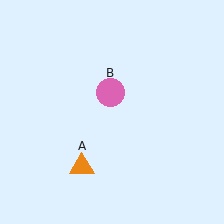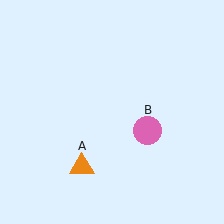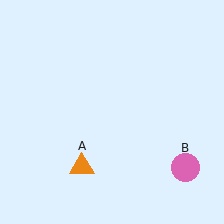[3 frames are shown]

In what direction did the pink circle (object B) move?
The pink circle (object B) moved down and to the right.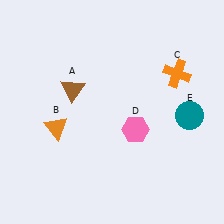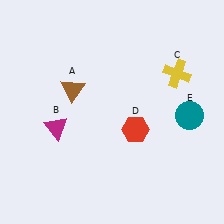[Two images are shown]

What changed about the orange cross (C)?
In Image 1, C is orange. In Image 2, it changed to yellow.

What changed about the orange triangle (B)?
In Image 1, B is orange. In Image 2, it changed to magenta.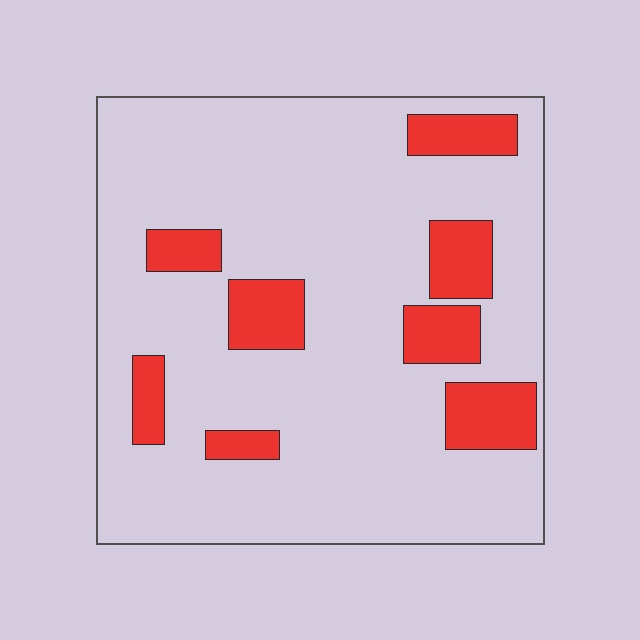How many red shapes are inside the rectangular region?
8.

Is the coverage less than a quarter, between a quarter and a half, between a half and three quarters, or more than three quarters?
Less than a quarter.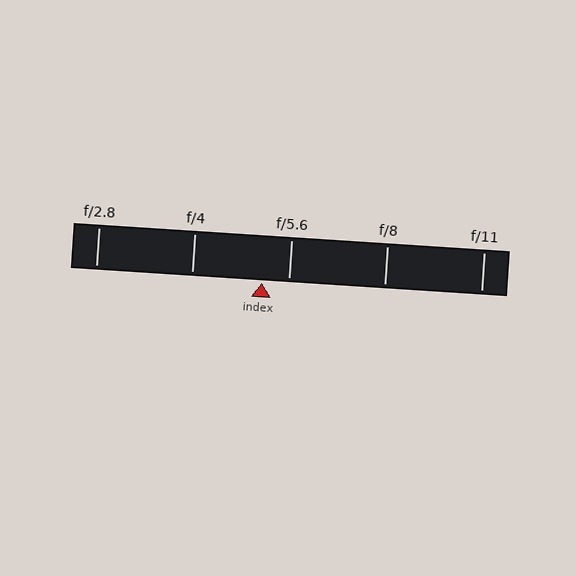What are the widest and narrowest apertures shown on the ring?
The widest aperture shown is f/2.8 and the narrowest is f/11.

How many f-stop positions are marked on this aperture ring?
There are 5 f-stop positions marked.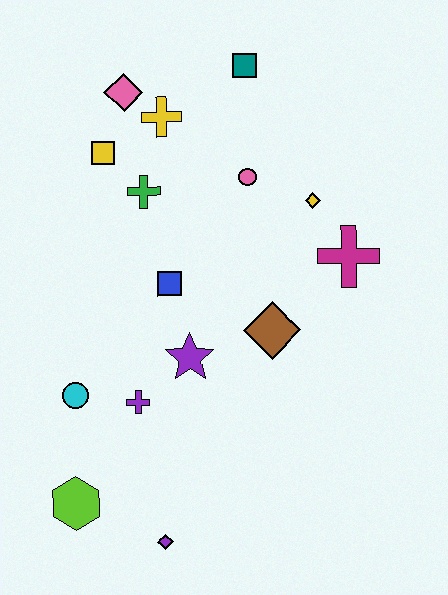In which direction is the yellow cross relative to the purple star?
The yellow cross is above the purple star.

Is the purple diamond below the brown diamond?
Yes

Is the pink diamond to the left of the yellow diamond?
Yes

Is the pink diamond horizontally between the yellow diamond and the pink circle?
No